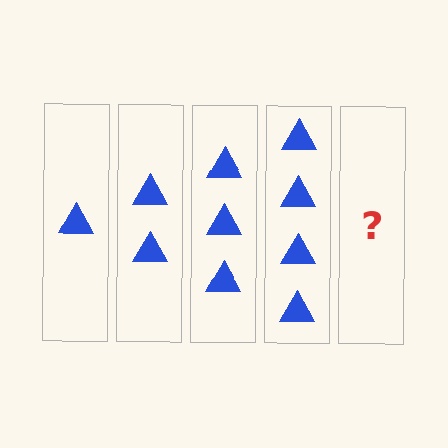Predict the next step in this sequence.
The next step is 5 triangles.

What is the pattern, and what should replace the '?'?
The pattern is that each step adds one more triangle. The '?' should be 5 triangles.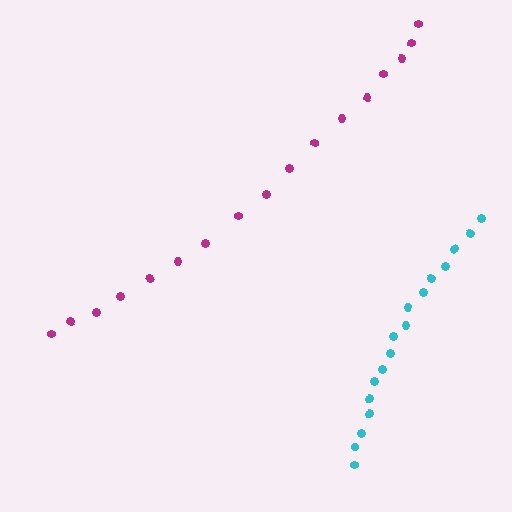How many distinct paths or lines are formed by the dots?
There are 2 distinct paths.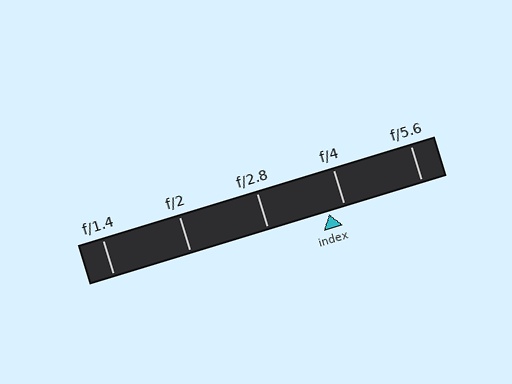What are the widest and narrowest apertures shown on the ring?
The widest aperture shown is f/1.4 and the narrowest is f/5.6.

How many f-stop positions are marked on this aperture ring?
There are 5 f-stop positions marked.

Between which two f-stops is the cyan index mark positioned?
The index mark is between f/2.8 and f/4.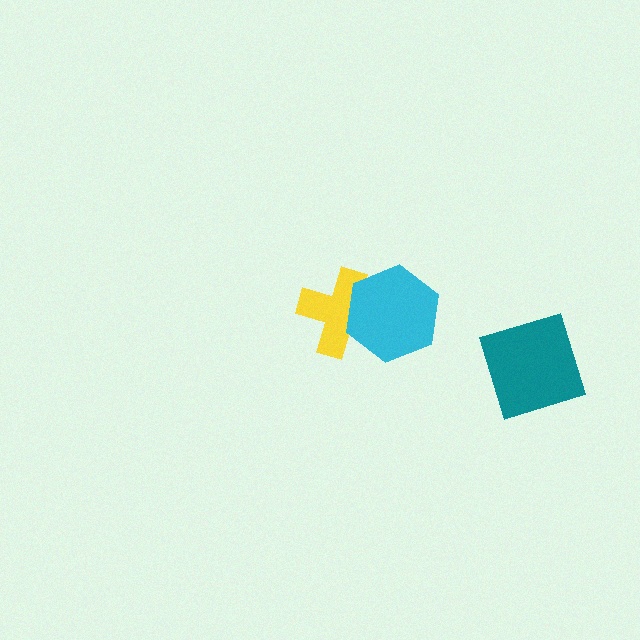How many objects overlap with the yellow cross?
1 object overlaps with the yellow cross.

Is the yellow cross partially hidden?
Yes, it is partially covered by another shape.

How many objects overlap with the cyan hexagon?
1 object overlaps with the cyan hexagon.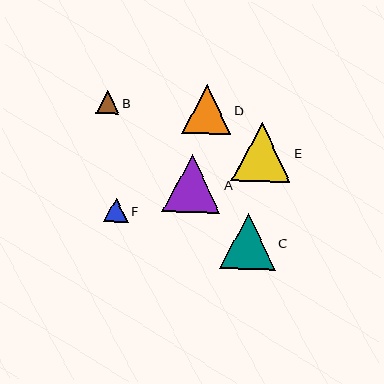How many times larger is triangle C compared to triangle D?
Triangle C is approximately 1.2 times the size of triangle D.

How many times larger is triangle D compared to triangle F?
Triangle D is approximately 2.0 times the size of triangle F.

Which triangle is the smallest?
Triangle B is the smallest with a size of approximately 23 pixels.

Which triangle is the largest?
Triangle E is the largest with a size of approximately 59 pixels.